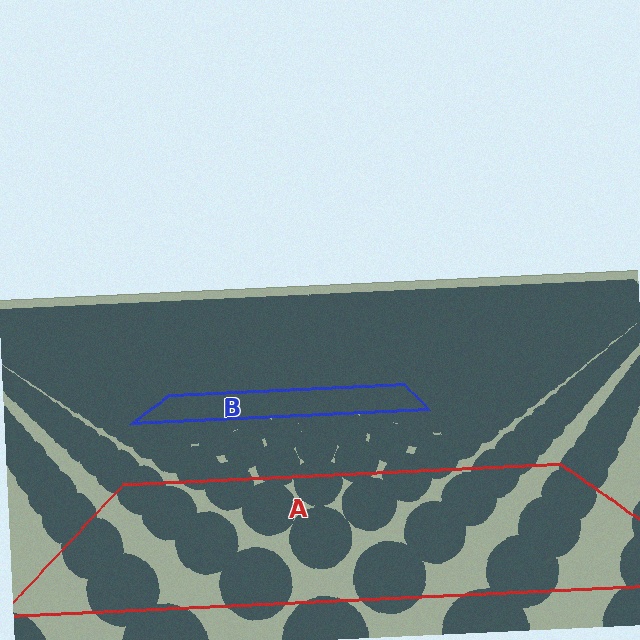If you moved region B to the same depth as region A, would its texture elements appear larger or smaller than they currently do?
They would appear larger. At a closer depth, the same texture elements are projected at a bigger on-screen size.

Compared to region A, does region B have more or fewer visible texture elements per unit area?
Region B has more texture elements per unit area — they are packed more densely because it is farther away.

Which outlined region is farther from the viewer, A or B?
Region B is farther from the viewer — the texture elements inside it appear smaller and more densely packed.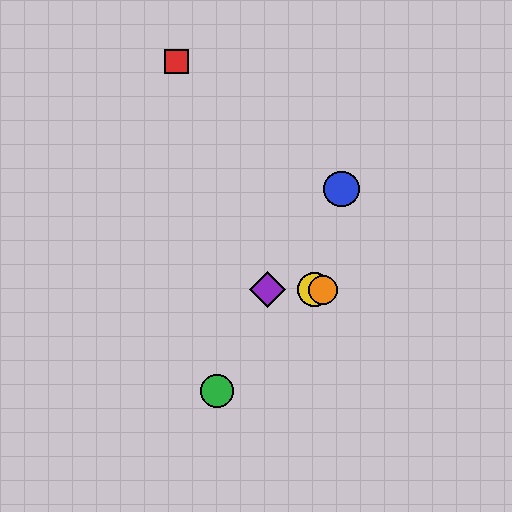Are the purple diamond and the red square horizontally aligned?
No, the purple diamond is at y≈290 and the red square is at y≈62.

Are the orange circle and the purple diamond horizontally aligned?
Yes, both are at y≈290.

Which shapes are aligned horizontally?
The yellow circle, the purple diamond, the orange circle are aligned horizontally.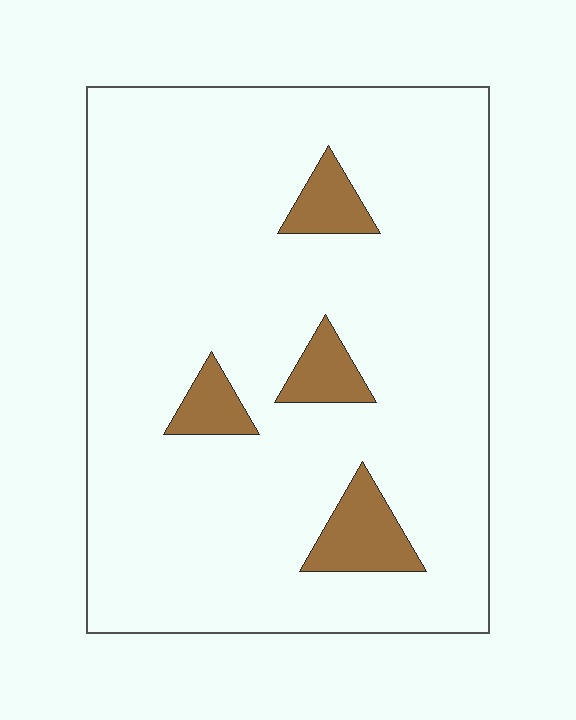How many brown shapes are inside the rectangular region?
4.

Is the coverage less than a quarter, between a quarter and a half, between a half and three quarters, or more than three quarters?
Less than a quarter.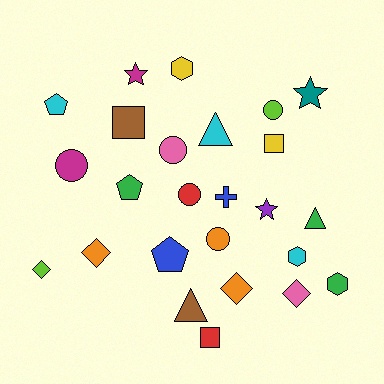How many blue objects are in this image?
There are 2 blue objects.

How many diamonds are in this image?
There are 4 diamonds.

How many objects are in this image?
There are 25 objects.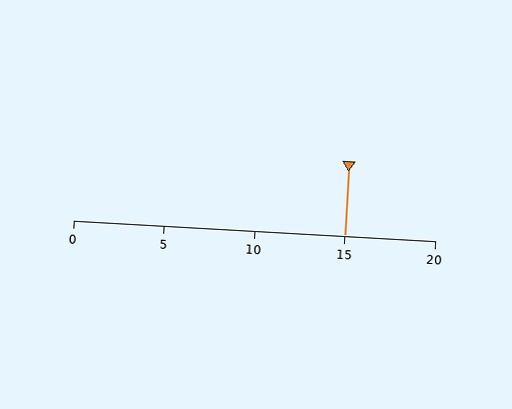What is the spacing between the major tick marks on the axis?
The major ticks are spaced 5 apart.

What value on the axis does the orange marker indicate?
The marker indicates approximately 15.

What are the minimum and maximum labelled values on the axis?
The axis runs from 0 to 20.